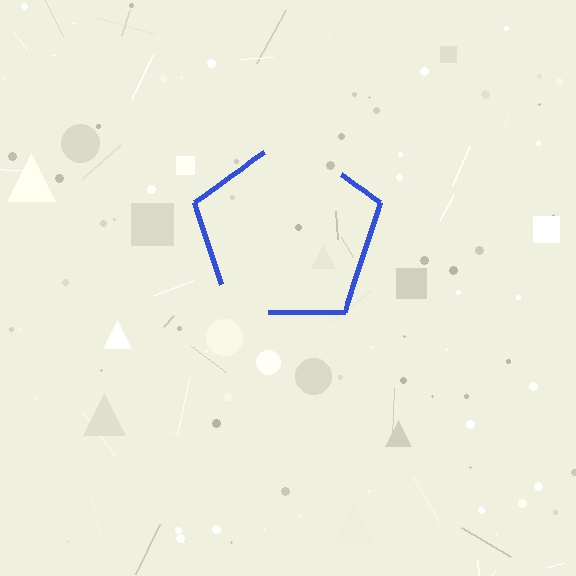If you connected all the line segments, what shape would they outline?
They would outline a pentagon.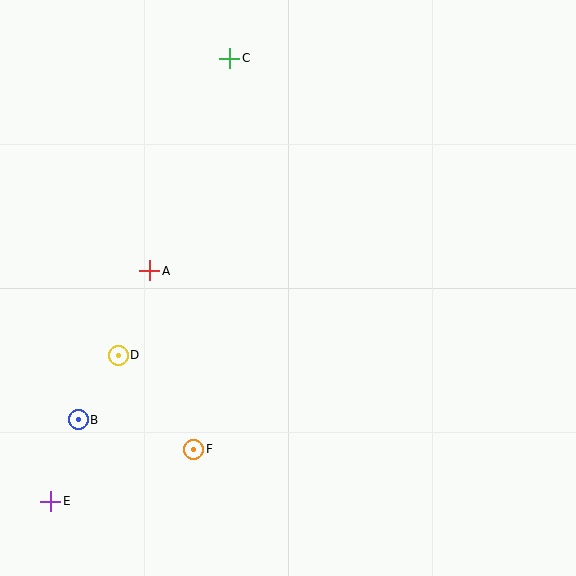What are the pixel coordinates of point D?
Point D is at (118, 355).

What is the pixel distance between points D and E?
The distance between D and E is 161 pixels.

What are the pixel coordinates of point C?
Point C is at (230, 58).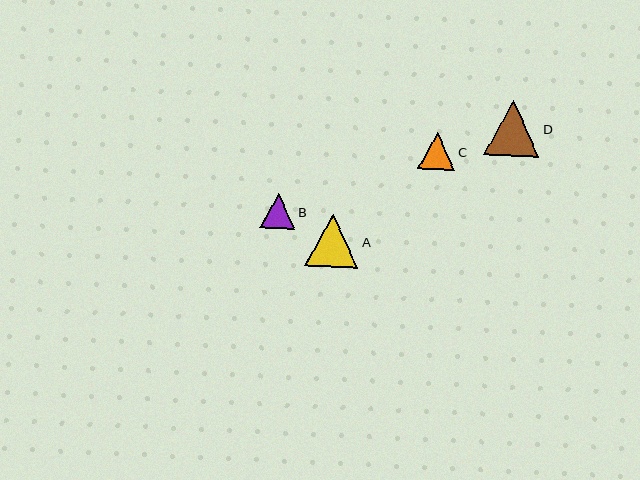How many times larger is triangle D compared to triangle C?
Triangle D is approximately 1.5 times the size of triangle C.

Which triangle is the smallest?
Triangle B is the smallest with a size of approximately 34 pixels.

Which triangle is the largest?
Triangle D is the largest with a size of approximately 56 pixels.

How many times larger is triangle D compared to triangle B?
Triangle D is approximately 1.6 times the size of triangle B.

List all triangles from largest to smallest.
From largest to smallest: D, A, C, B.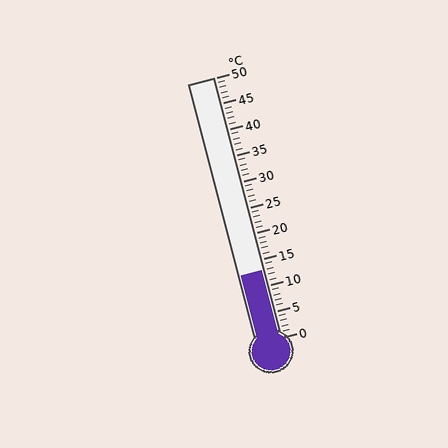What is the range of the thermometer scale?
The thermometer scale ranges from 0°C to 50°C.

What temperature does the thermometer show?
The thermometer shows approximately 13°C.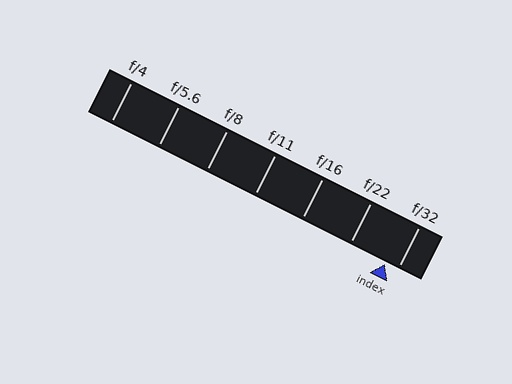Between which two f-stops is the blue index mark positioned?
The index mark is between f/22 and f/32.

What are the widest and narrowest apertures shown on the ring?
The widest aperture shown is f/4 and the narrowest is f/32.